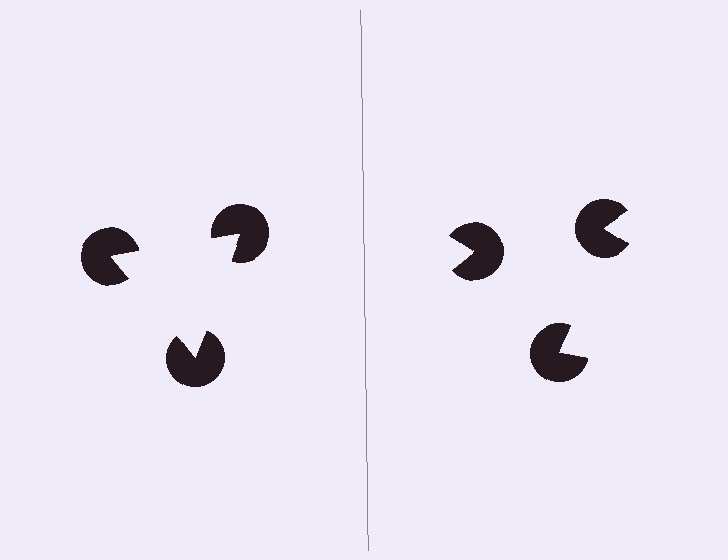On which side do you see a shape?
An illusory triangle appears on the left side. On the right side the wedge cuts are rotated, so no coherent shape forms.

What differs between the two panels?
The pac-man discs are positioned identically on both sides; only the wedge orientations differ. On the left they align to a triangle; on the right they are misaligned.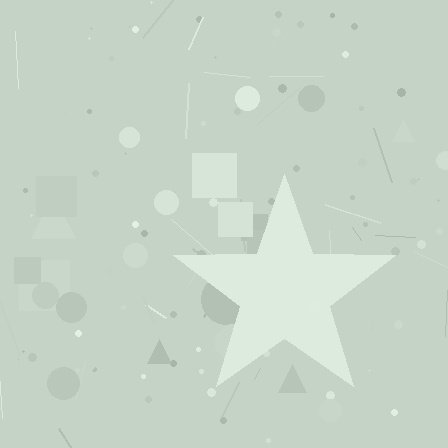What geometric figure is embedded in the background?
A star is embedded in the background.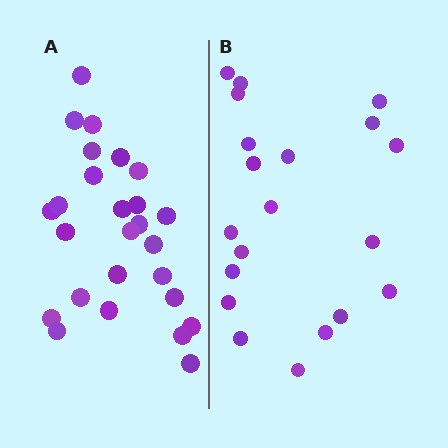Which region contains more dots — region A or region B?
Region A (the left region) has more dots.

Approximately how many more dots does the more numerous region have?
Region A has about 6 more dots than region B.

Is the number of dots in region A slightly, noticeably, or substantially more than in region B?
Region A has noticeably more, but not dramatically so. The ratio is roughly 1.3 to 1.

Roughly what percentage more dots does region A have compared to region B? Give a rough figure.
About 30% more.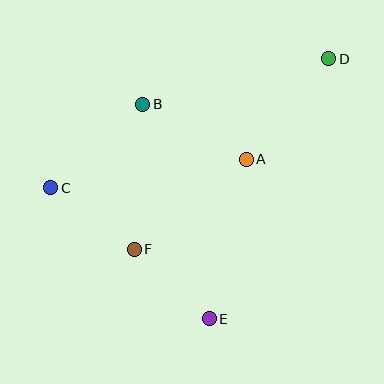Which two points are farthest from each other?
Points C and D are farthest from each other.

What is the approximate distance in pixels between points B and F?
The distance between B and F is approximately 145 pixels.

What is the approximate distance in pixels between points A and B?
The distance between A and B is approximately 117 pixels.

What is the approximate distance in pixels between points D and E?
The distance between D and E is approximately 286 pixels.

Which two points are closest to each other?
Points E and F are closest to each other.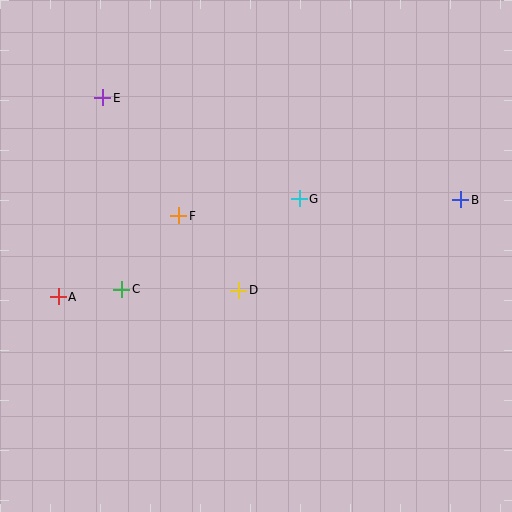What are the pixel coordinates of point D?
Point D is at (239, 290).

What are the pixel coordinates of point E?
Point E is at (103, 98).